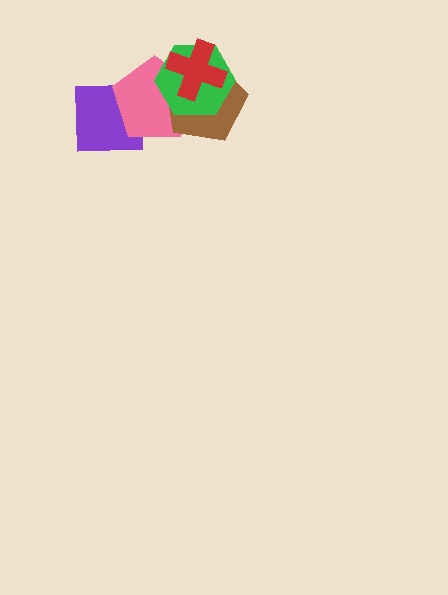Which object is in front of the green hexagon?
The red cross is in front of the green hexagon.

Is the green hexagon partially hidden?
Yes, it is partially covered by another shape.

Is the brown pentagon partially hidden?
Yes, it is partially covered by another shape.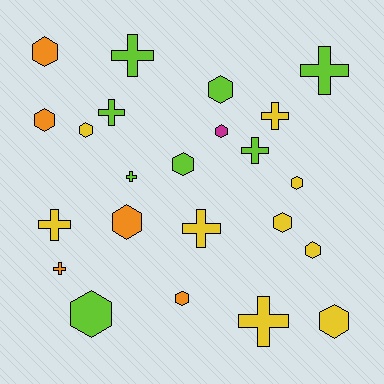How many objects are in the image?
There are 23 objects.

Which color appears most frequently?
Yellow, with 9 objects.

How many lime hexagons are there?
There are 3 lime hexagons.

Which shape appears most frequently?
Hexagon, with 13 objects.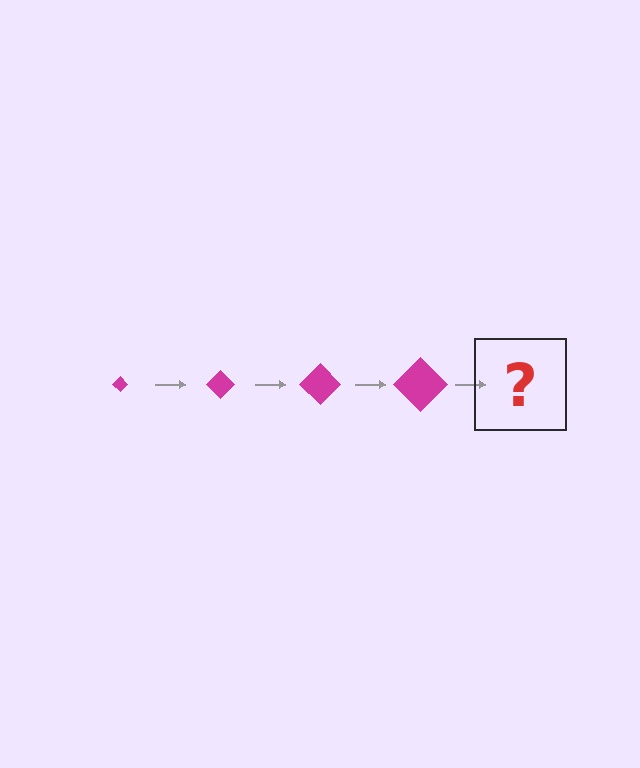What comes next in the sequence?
The next element should be a magenta diamond, larger than the previous one.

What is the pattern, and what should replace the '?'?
The pattern is that the diamond gets progressively larger each step. The '?' should be a magenta diamond, larger than the previous one.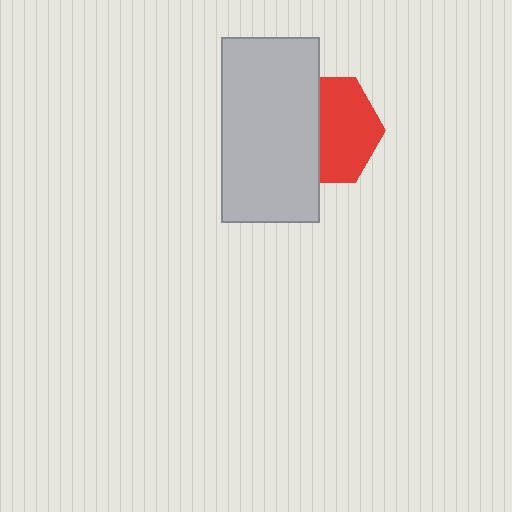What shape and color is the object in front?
The object in front is a light gray rectangle.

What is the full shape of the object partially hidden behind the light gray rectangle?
The partially hidden object is a red hexagon.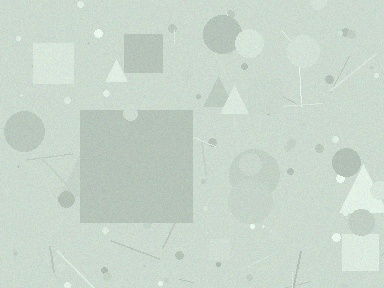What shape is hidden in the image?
A square is hidden in the image.